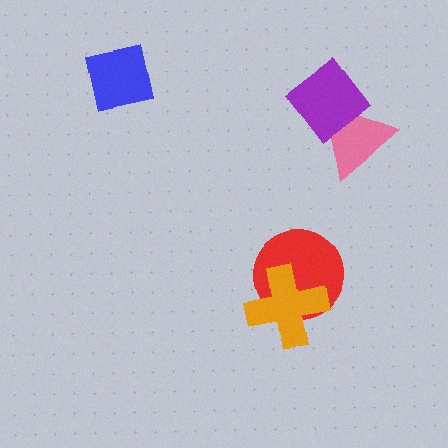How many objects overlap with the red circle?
1 object overlaps with the red circle.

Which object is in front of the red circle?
The orange cross is in front of the red circle.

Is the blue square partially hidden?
No, no other shape covers it.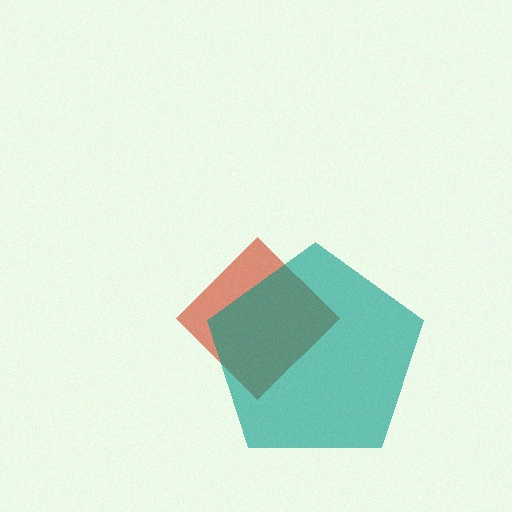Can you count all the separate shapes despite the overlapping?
Yes, there are 2 separate shapes.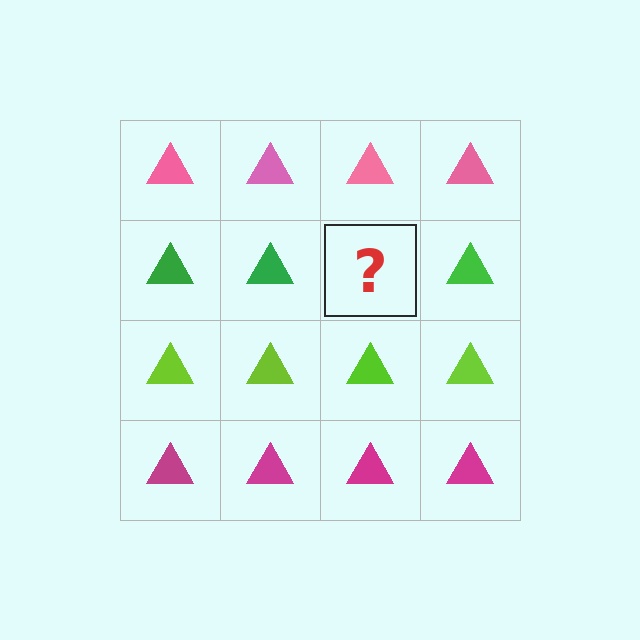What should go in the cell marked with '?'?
The missing cell should contain a green triangle.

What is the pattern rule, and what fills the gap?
The rule is that each row has a consistent color. The gap should be filled with a green triangle.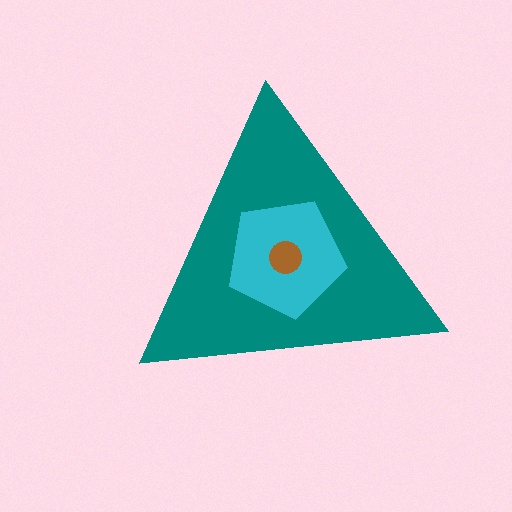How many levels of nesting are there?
3.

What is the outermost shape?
The teal triangle.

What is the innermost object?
The brown circle.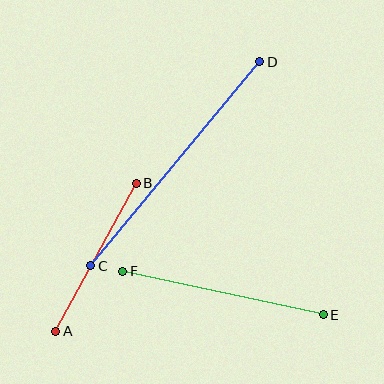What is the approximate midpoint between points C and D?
The midpoint is at approximately (175, 164) pixels.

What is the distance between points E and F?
The distance is approximately 205 pixels.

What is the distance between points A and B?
The distance is approximately 168 pixels.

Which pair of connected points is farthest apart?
Points C and D are farthest apart.